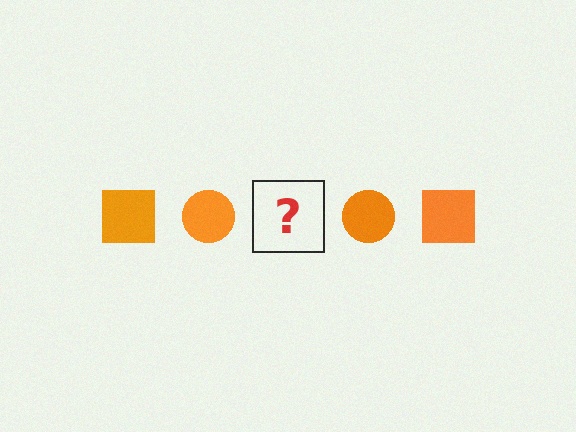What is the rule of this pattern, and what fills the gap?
The rule is that the pattern cycles through square, circle shapes in orange. The gap should be filled with an orange square.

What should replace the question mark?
The question mark should be replaced with an orange square.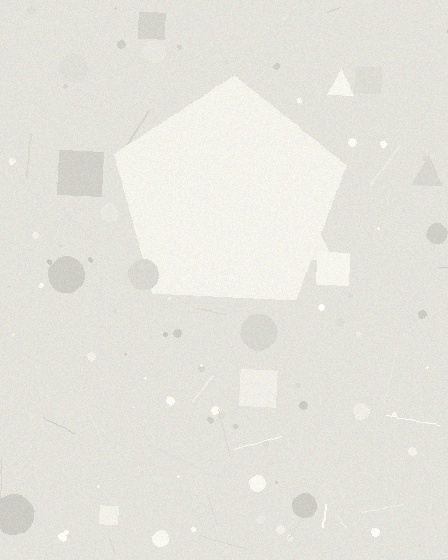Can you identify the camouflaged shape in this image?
The camouflaged shape is a pentagon.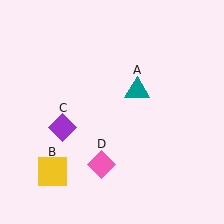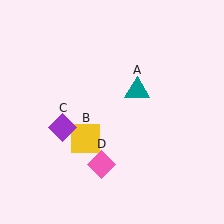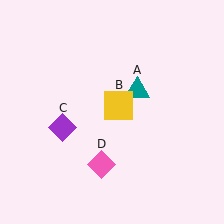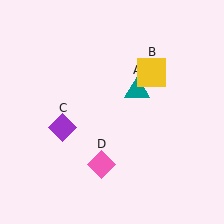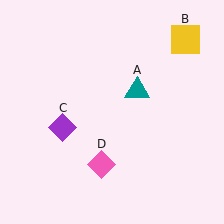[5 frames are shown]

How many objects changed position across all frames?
1 object changed position: yellow square (object B).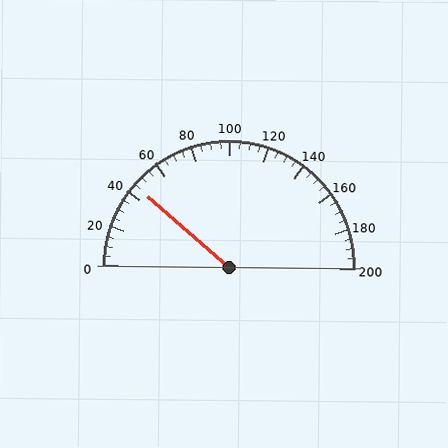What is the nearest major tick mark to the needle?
The nearest major tick mark is 40.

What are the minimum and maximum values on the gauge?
The gauge ranges from 0 to 200.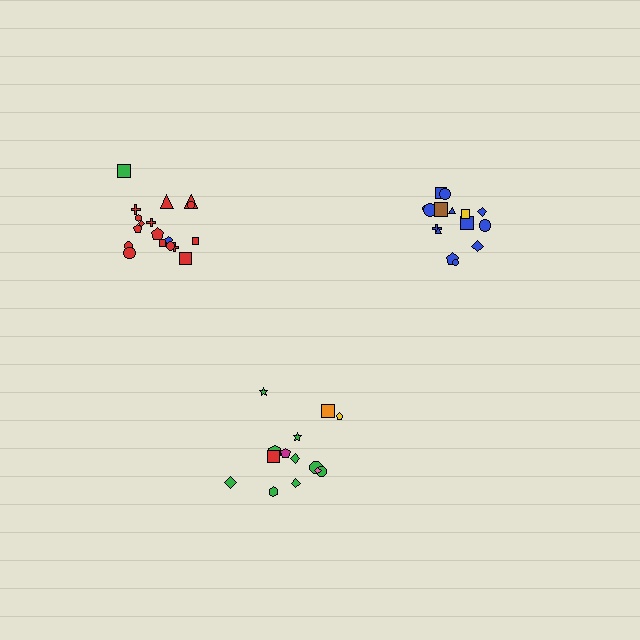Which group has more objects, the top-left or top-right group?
The top-left group.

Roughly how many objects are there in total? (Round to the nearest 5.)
Roughly 50 objects in total.